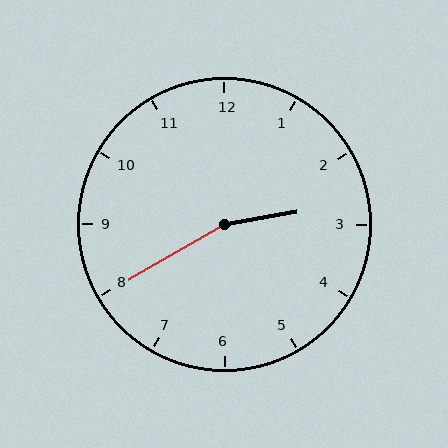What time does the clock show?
2:40.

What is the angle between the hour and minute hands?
Approximately 160 degrees.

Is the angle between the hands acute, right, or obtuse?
It is obtuse.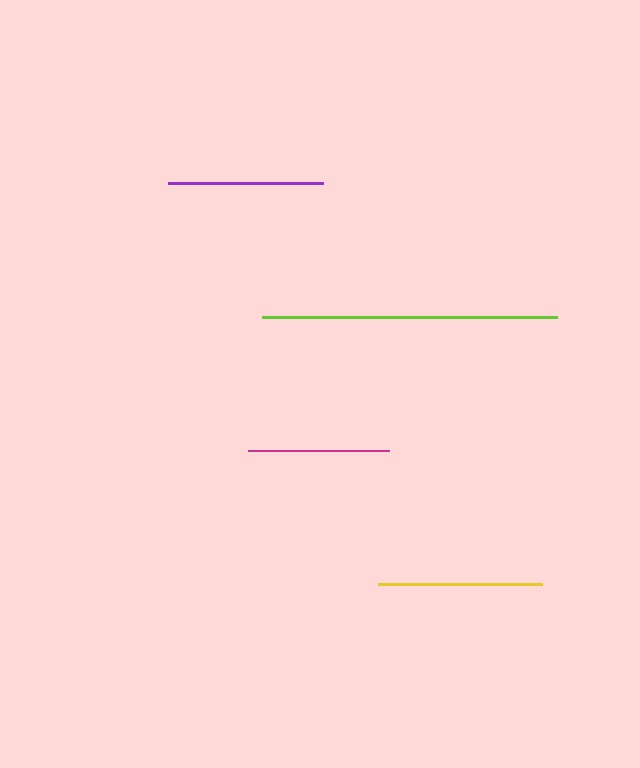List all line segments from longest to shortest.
From longest to shortest: lime, yellow, purple, magenta.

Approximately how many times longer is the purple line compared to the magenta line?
The purple line is approximately 1.1 times the length of the magenta line.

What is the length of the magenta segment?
The magenta segment is approximately 141 pixels long.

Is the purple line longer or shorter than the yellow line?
The yellow line is longer than the purple line.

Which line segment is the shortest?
The magenta line is the shortest at approximately 141 pixels.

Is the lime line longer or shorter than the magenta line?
The lime line is longer than the magenta line.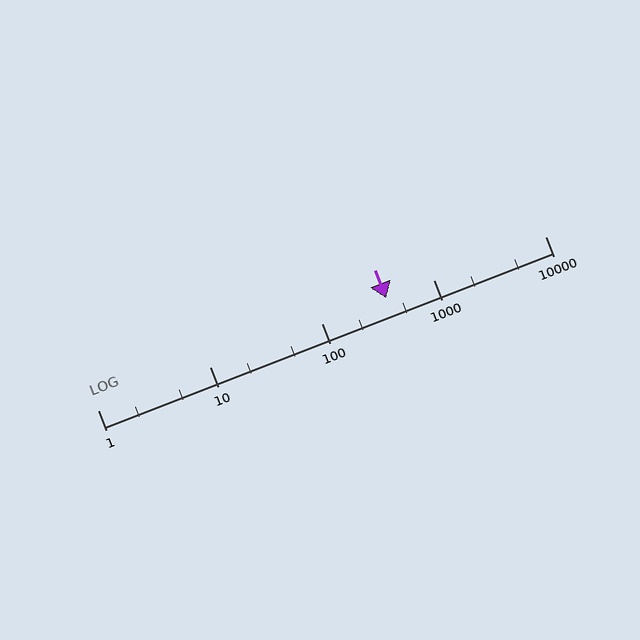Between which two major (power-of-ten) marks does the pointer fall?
The pointer is between 100 and 1000.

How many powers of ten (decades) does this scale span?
The scale spans 4 decades, from 1 to 10000.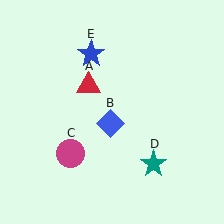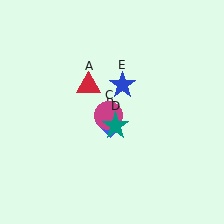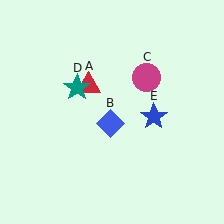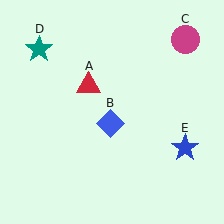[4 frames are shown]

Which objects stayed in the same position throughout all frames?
Red triangle (object A) and blue diamond (object B) remained stationary.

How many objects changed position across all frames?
3 objects changed position: magenta circle (object C), teal star (object D), blue star (object E).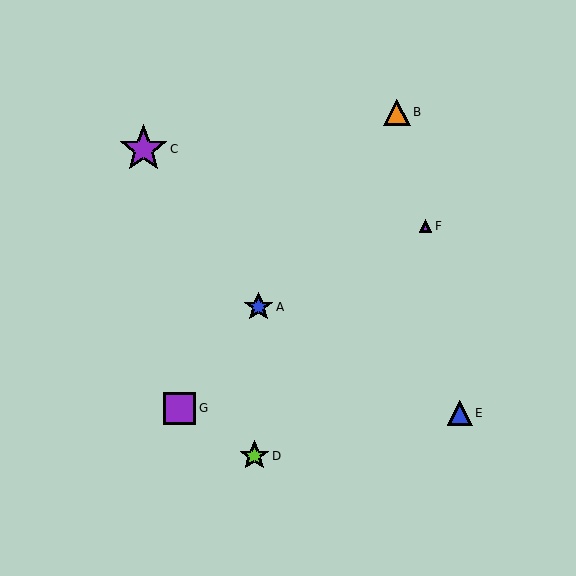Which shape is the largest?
The purple star (labeled C) is the largest.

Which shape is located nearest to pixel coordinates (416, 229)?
The purple triangle (labeled F) at (426, 226) is nearest to that location.